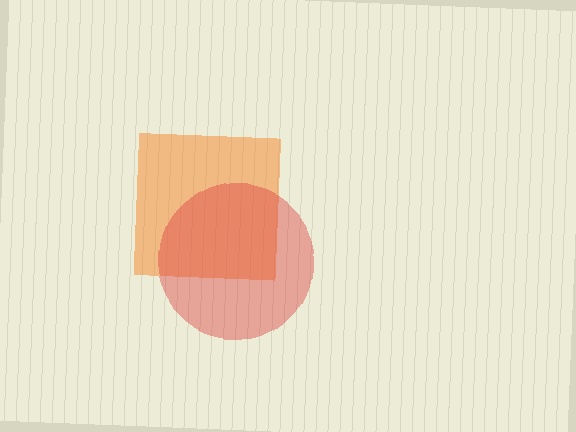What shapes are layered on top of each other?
The layered shapes are: an orange square, a red circle.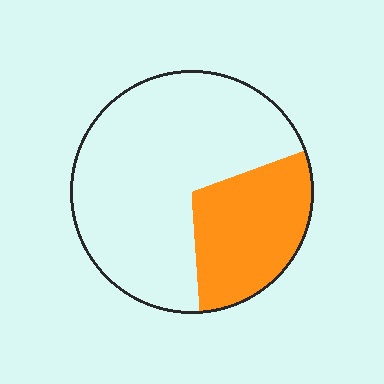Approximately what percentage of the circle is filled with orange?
Approximately 30%.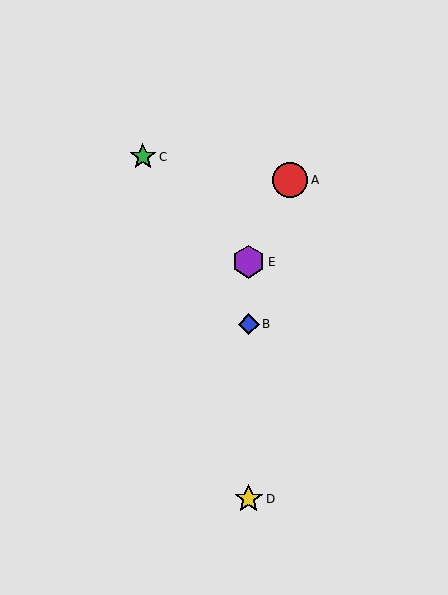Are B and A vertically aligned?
No, B is at x≈249 and A is at x≈290.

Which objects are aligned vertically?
Objects B, D, E are aligned vertically.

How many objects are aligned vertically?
3 objects (B, D, E) are aligned vertically.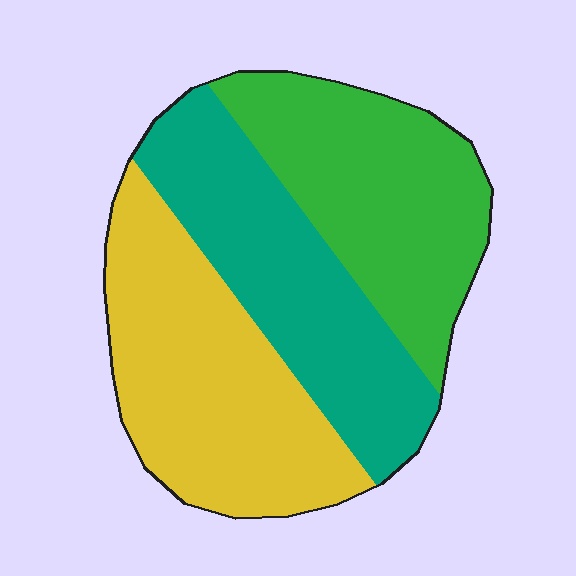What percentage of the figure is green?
Green covers 32% of the figure.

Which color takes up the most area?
Yellow, at roughly 35%.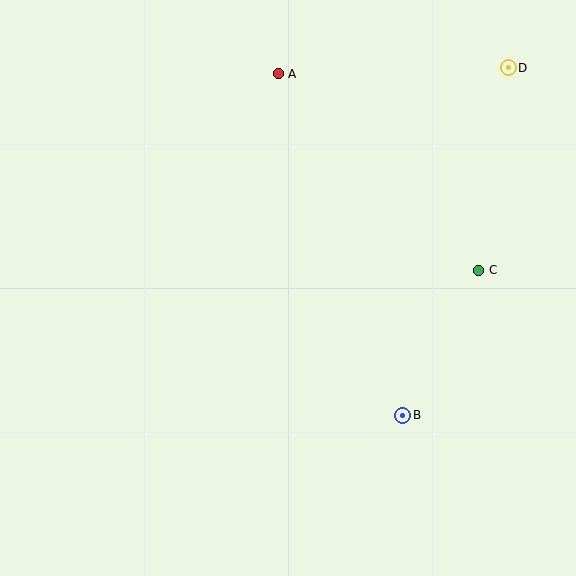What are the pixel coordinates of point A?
Point A is at (278, 74).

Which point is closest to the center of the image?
Point B at (403, 415) is closest to the center.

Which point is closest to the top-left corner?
Point A is closest to the top-left corner.